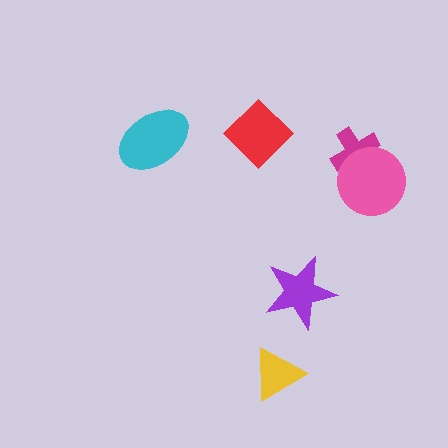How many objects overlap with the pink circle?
1 object overlaps with the pink circle.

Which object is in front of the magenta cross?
The pink circle is in front of the magenta cross.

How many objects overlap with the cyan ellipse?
0 objects overlap with the cyan ellipse.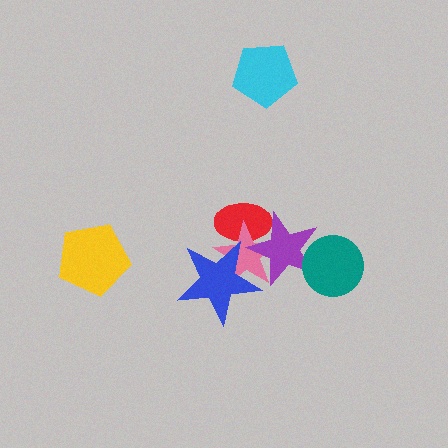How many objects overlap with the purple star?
4 objects overlap with the purple star.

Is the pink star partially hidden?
Yes, it is partially covered by another shape.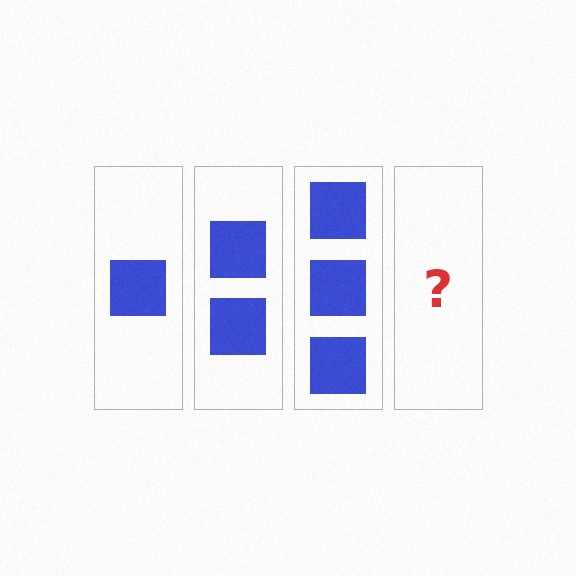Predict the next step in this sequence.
The next step is 4 squares.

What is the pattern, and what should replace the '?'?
The pattern is that each step adds one more square. The '?' should be 4 squares.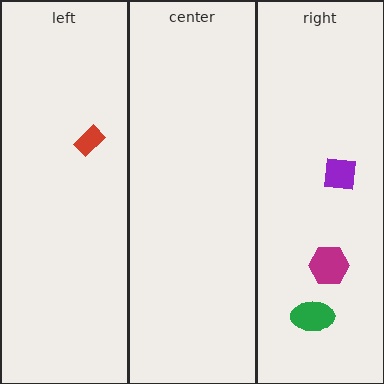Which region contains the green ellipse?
The right region.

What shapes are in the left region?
The red rectangle.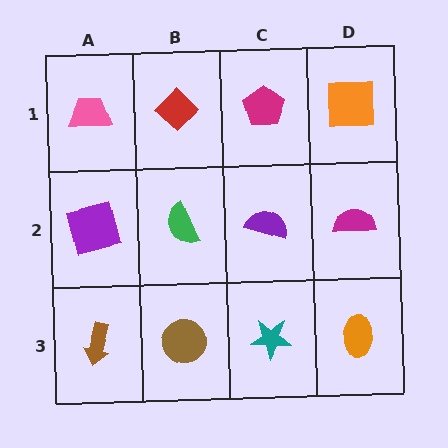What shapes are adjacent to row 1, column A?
A purple square (row 2, column A), a red diamond (row 1, column B).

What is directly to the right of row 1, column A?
A red diamond.